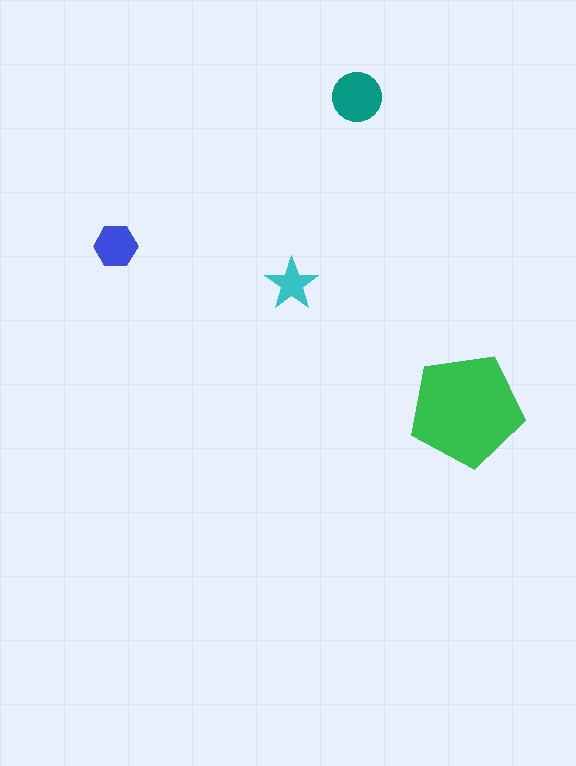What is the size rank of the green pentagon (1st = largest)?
1st.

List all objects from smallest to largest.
The cyan star, the blue hexagon, the teal circle, the green pentagon.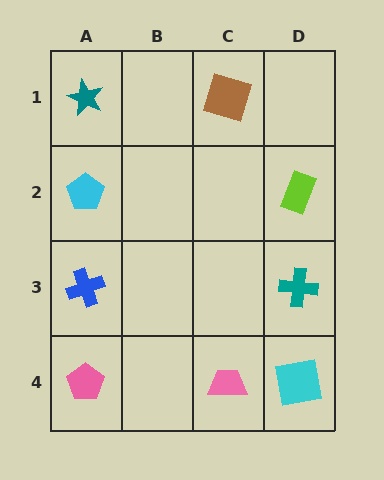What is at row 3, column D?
A teal cross.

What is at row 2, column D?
A lime rectangle.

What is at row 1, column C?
A brown square.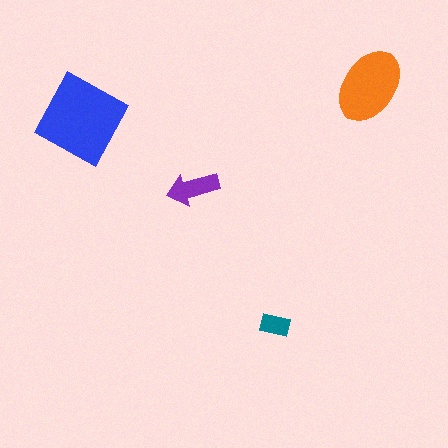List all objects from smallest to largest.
The teal rectangle, the purple arrow, the orange ellipse, the blue diamond.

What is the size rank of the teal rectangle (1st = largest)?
4th.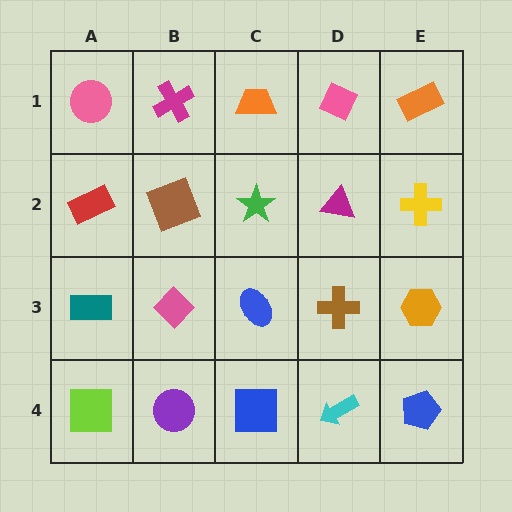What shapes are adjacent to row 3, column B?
A brown square (row 2, column B), a purple circle (row 4, column B), a teal rectangle (row 3, column A), a blue ellipse (row 3, column C).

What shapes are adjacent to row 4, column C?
A blue ellipse (row 3, column C), a purple circle (row 4, column B), a cyan arrow (row 4, column D).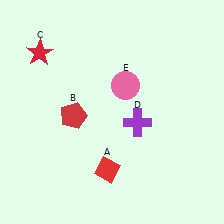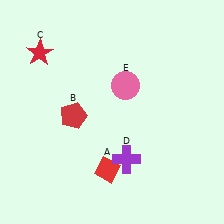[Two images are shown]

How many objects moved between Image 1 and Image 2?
1 object moved between the two images.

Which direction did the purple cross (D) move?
The purple cross (D) moved down.